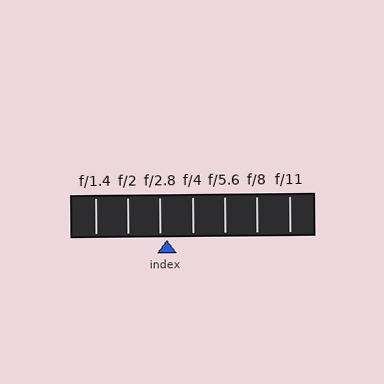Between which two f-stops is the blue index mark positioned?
The index mark is between f/2.8 and f/4.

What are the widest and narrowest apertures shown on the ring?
The widest aperture shown is f/1.4 and the narrowest is f/11.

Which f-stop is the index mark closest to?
The index mark is closest to f/2.8.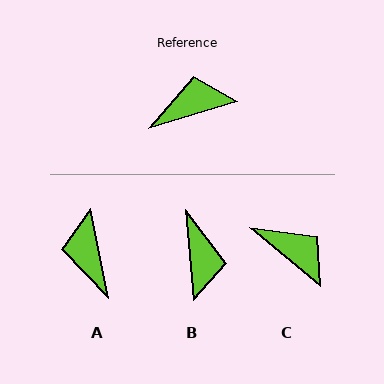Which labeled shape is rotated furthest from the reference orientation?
B, about 102 degrees away.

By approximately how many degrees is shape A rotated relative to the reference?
Approximately 84 degrees counter-clockwise.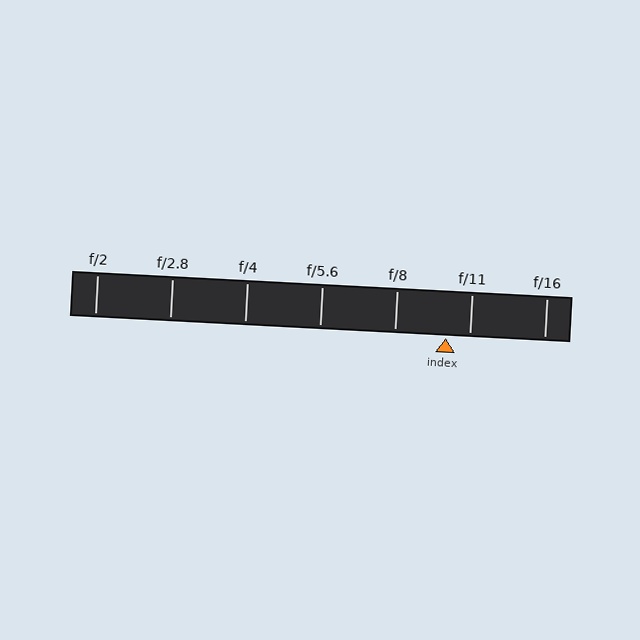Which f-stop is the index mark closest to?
The index mark is closest to f/11.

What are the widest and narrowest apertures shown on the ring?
The widest aperture shown is f/2 and the narrowest is f/16.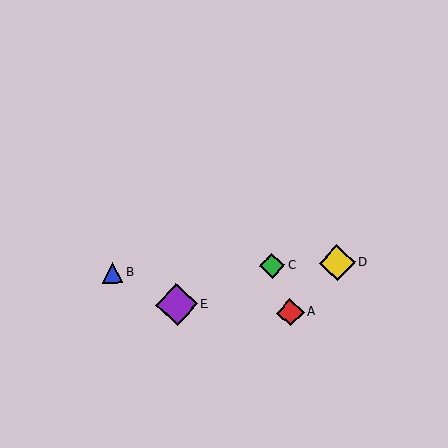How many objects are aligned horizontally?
3 objects (B, C, D) are aligned horizontally.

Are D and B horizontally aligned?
Yes, both are at y≈263.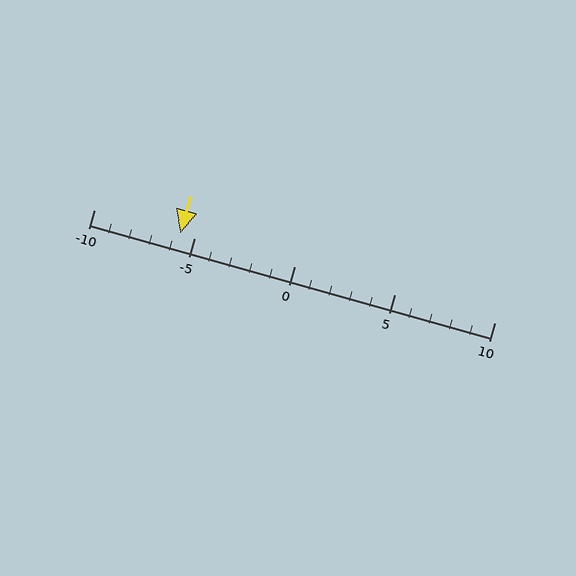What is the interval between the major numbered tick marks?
The major tick marks are spaced 5 units apart.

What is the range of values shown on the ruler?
The ruler shows values from -10 to 10.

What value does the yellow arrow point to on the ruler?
The yellow arrow points to approximately -6.